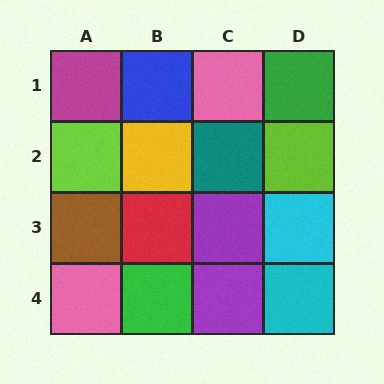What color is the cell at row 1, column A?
Magenta.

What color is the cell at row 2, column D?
Lime.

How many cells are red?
1 cell is red.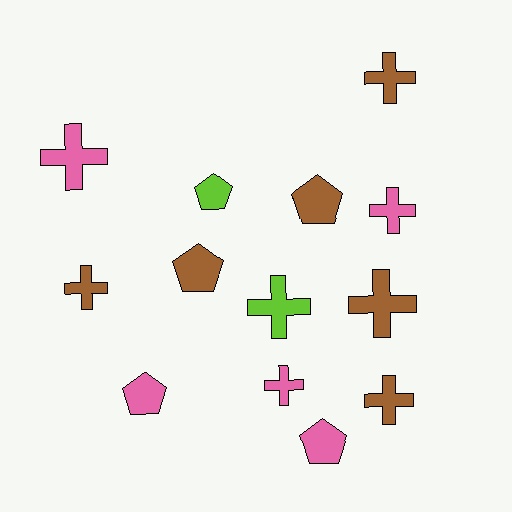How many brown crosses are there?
There are 4 brown crosses.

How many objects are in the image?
There are 13 objects.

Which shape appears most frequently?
Cross, with 8 objects.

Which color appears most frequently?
Brown, with 6 objects.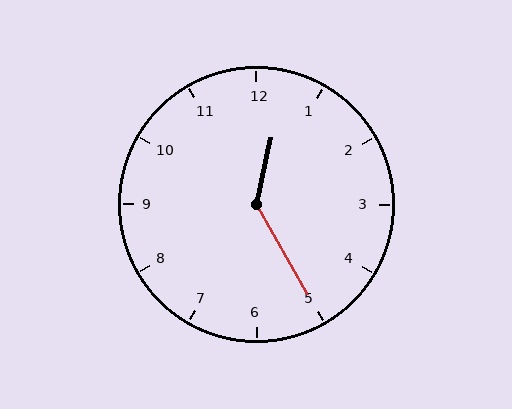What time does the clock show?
12:25.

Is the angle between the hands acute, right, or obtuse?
It is obtuse.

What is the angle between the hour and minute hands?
Approximately 138 degrees.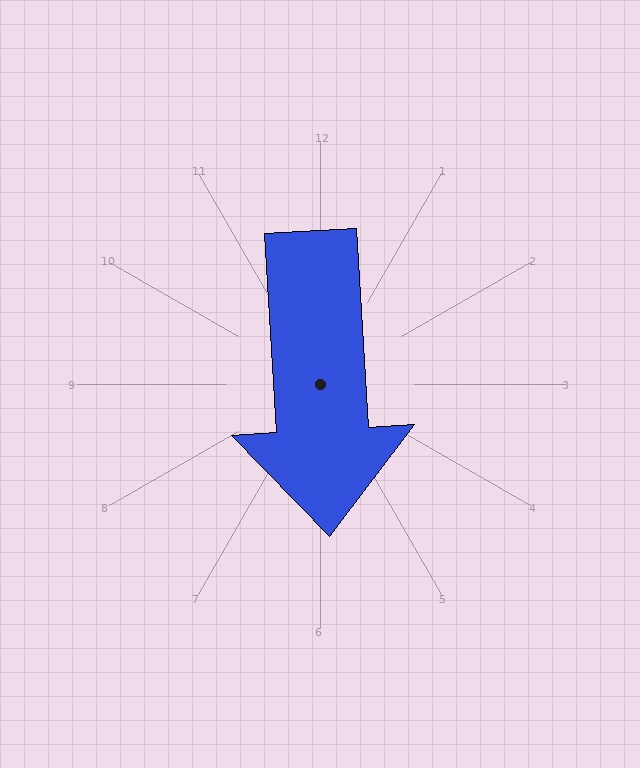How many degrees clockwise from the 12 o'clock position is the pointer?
Approximately 176 degrees.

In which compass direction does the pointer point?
South.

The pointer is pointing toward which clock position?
Roughly 6 o'clock.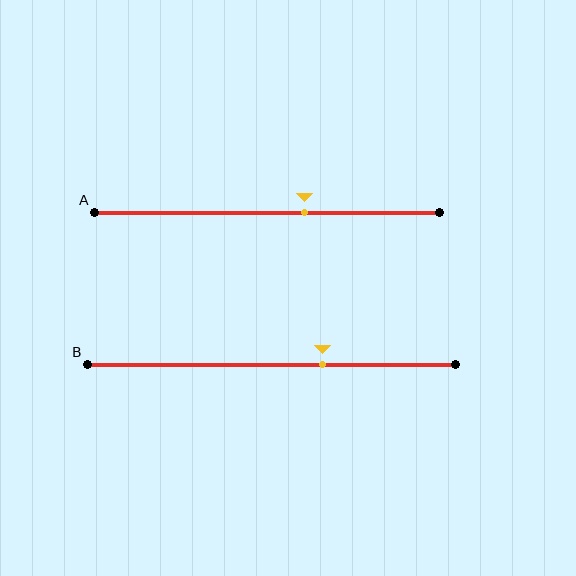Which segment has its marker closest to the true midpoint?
Segment A has its marker closest to the true midpoint.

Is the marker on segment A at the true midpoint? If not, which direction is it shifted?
No, the marker on segment A is shifted to the right by about 11% of the segment length.